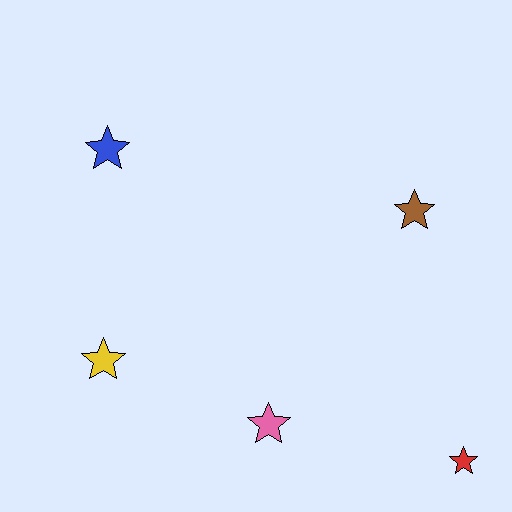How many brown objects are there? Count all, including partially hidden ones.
There is 1 brown object.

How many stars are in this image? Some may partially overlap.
There are 5 stars.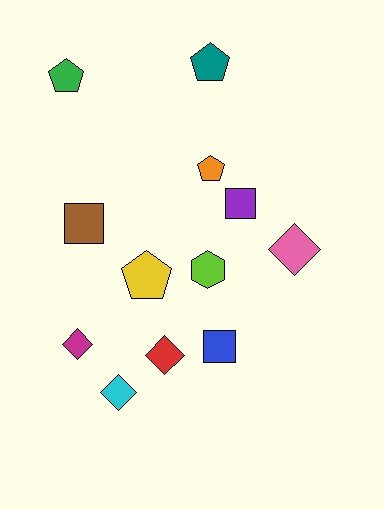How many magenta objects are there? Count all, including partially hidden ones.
There is 1 magenta object.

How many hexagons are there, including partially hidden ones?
There is 1 hexagon.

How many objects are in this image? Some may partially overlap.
There are 12 objects.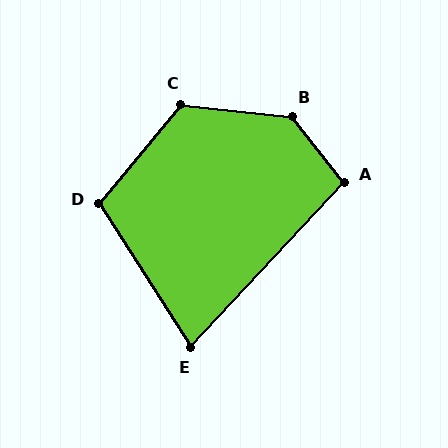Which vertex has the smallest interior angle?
E, at approximately 76 degrees.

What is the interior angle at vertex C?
Approximately 124 degrees (obtuse).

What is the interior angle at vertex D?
Approximately 108 degrees (obtuse).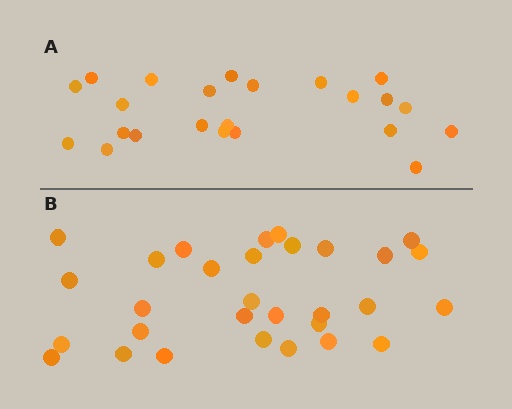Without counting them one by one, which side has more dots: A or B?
Region B (the bottom region) has more dots.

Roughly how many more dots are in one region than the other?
Region B has roughly 8 or so more dots than region A.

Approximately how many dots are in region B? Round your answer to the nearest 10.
About 30 dots.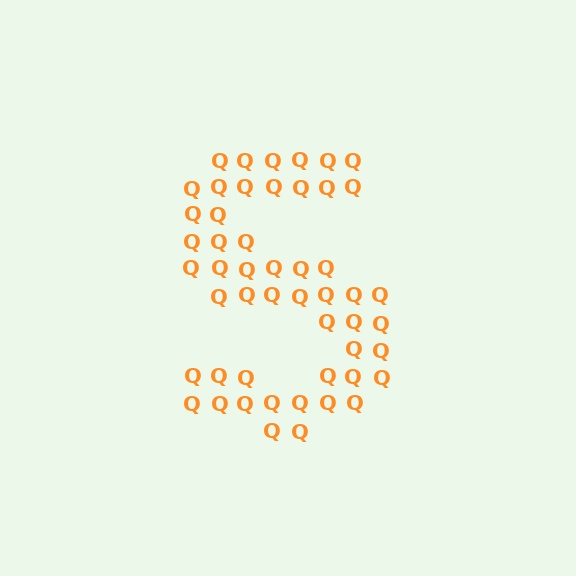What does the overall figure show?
The overall figure shows the letter S.